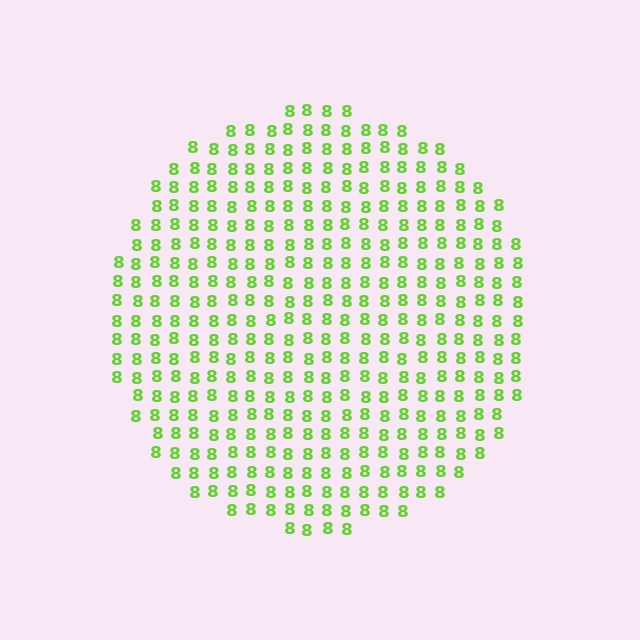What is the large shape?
The large shape is a circle.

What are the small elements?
The small elements are digit 8's.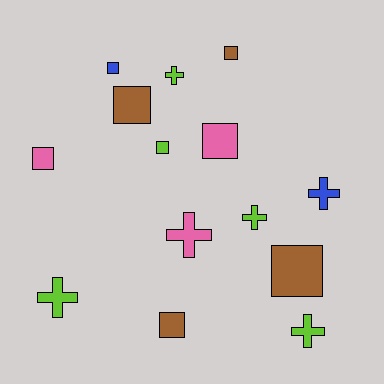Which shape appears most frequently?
Square, with 8 objects.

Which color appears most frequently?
Lime, with 5 objects.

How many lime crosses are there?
There are 4 lime crosses.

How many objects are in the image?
There are 14 objects.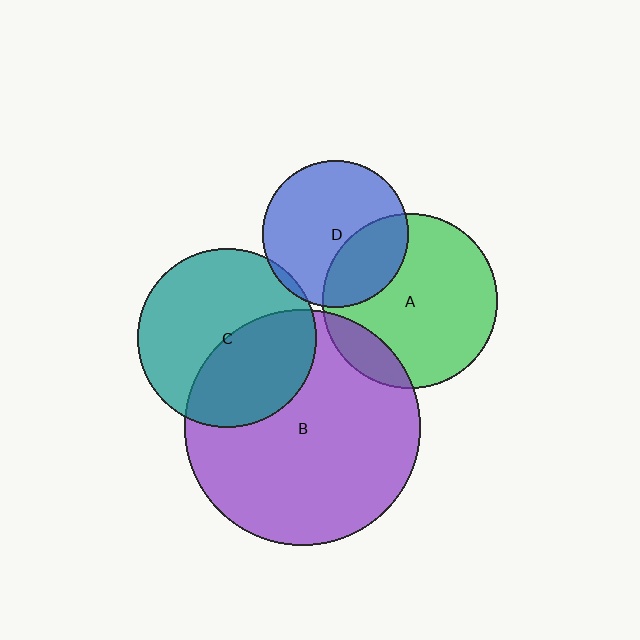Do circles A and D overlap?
Yes.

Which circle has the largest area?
Circle B (purple).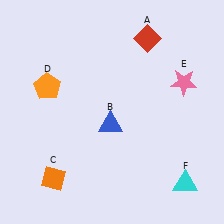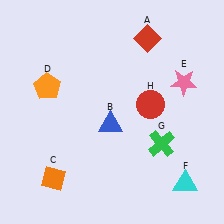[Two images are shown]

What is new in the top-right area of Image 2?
A red circle (H) was added in the top-right area of Image 2.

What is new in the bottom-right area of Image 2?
A green cross (G) was added in the bottom-right area of Image 2.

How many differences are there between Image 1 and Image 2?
There are 2 differences between the two images.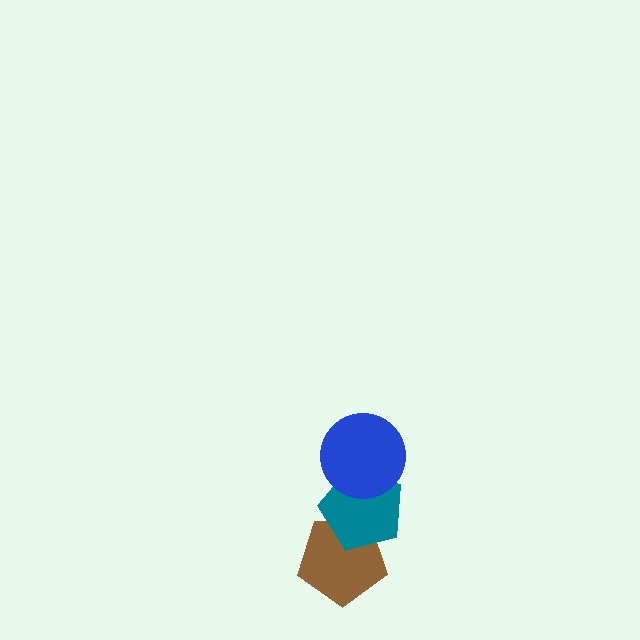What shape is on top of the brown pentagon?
The teal pentagon is on top of the brown pentagon.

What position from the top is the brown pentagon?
The brown pentagon is 3rd from the top.